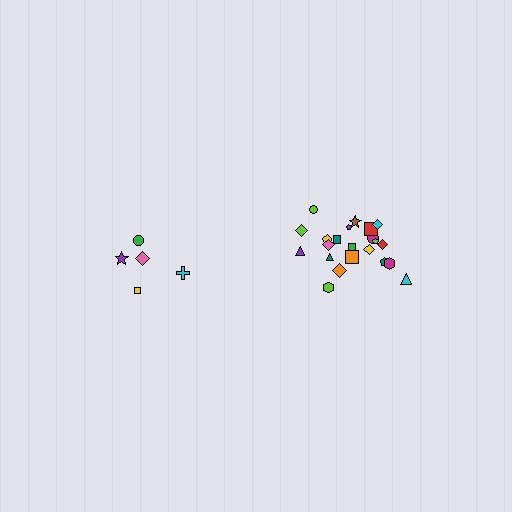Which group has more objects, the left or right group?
The right group.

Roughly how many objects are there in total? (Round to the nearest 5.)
Roughly 25 objects in total.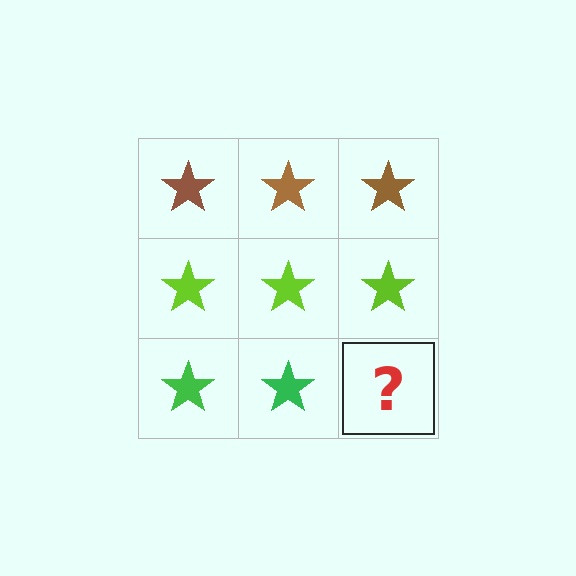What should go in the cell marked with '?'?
The missing cell should contain a green star.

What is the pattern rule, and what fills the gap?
The rule is that each row has a consistent color. The gap should be filled with a green star.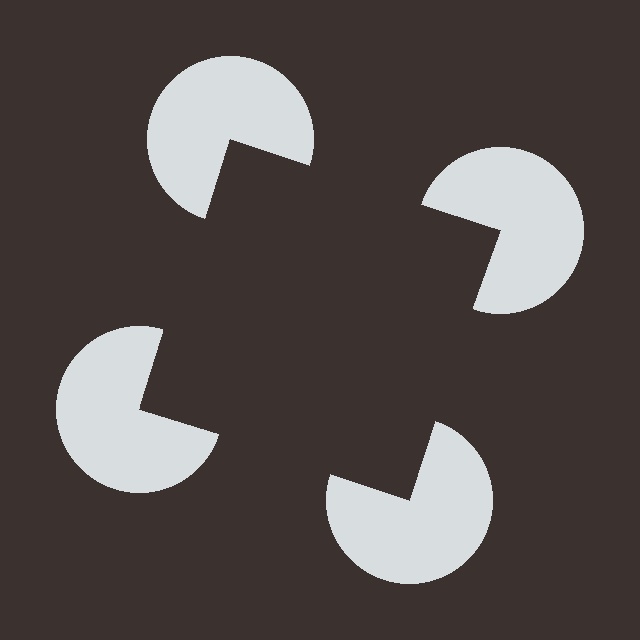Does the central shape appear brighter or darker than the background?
It typically appears slightly darker than the background, even though no actual brightness change is drawn.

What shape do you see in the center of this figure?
An illusory square — its edges are inferred from the aligned wedge cuts in the pac-man discs, not physically drawn.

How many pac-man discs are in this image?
There are 4 — one at each vertex of the illusory square.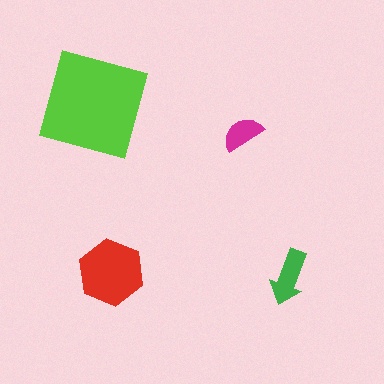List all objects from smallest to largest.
The magenta semicircle, the green arrow, the red hexagon, the lime diamond.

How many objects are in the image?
There are 4 objects in the image.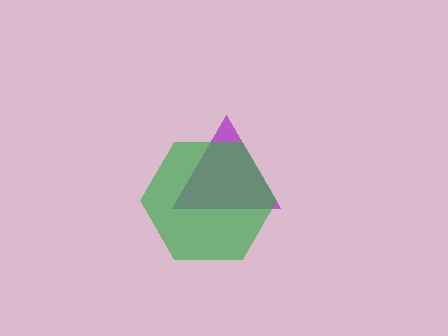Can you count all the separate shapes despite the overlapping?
Yes, there are 2 separate shapes.